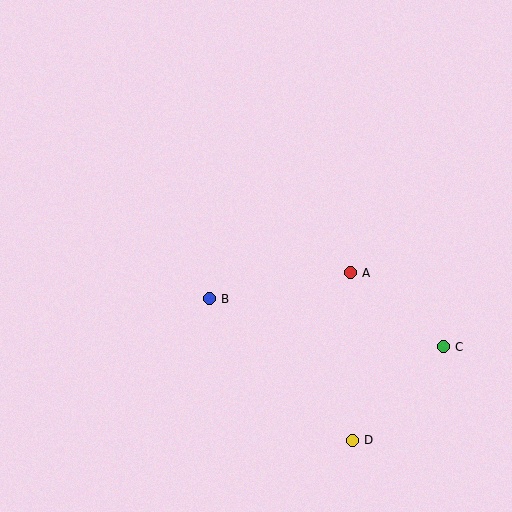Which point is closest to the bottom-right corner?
Point D is closest to the bottom-right corner.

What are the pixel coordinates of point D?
Point D is at (352, 440).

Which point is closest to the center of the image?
Point B at (209, 299) is closest to the center.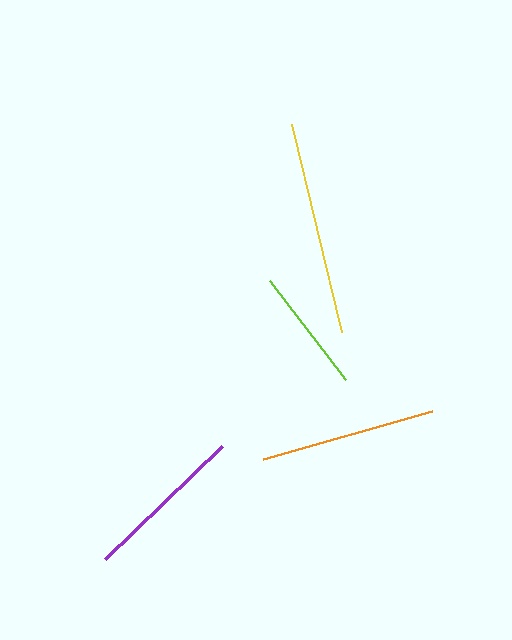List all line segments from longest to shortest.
From longest to shortest: yellow, orange, purple, lime.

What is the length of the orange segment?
The orange segment is approximately 176 pixels long.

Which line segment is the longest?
The yellow line is the longest at approximately 214 pixels.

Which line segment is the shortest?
The lime line is the shortest at approximately 125 pixels.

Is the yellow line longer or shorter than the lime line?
The yellow line is longer than the lime line.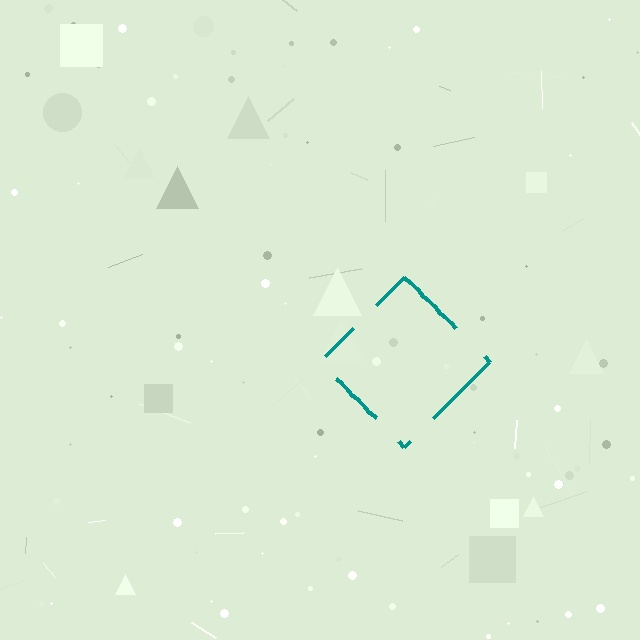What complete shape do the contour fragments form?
The contour fragments form a diamond.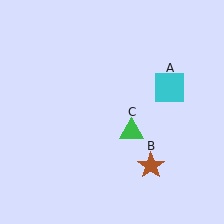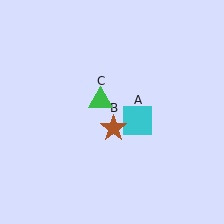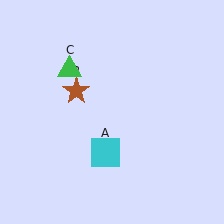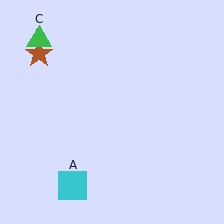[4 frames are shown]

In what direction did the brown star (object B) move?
The brown star (object B) moved up and to the left.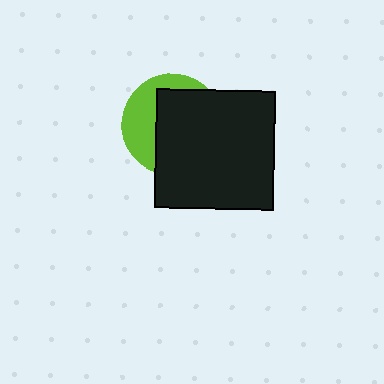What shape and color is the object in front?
The object in front is a black square.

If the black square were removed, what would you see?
You would see the complete lime circle.